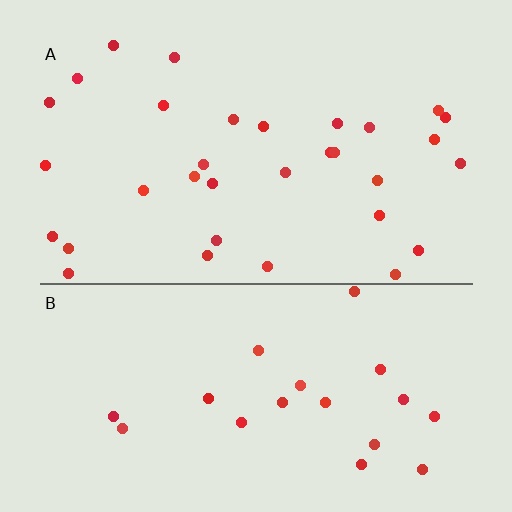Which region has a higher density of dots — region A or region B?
A (the top).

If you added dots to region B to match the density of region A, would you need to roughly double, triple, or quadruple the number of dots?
Approximately double.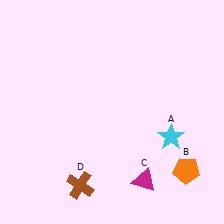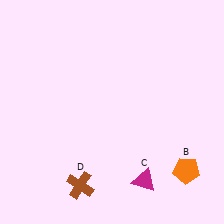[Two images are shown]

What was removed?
The cyan star (A) was removed in Image 2.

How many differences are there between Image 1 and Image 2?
There is 1 difference between the two images.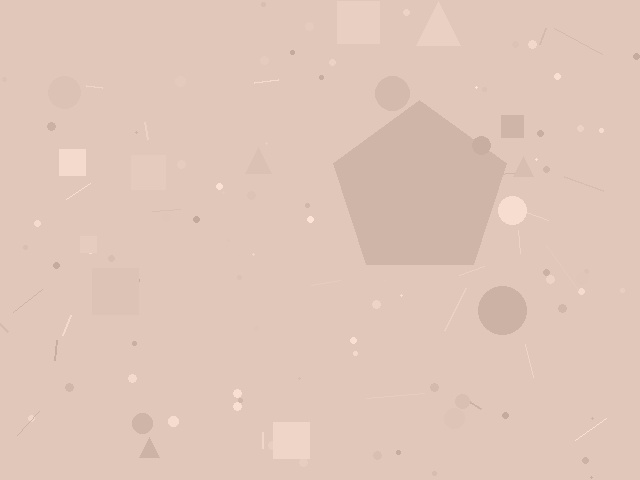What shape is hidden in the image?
A pentagon is hidden in the image.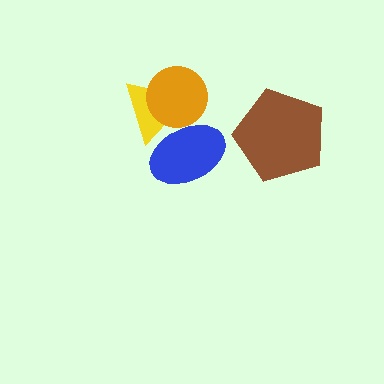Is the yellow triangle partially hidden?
Yes, it is partially covered by another shape.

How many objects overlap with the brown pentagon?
0 objects overlap with the brown pentagon.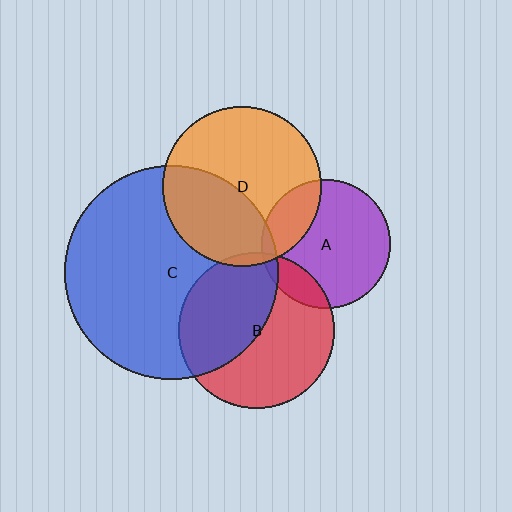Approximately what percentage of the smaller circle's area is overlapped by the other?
Approximately 15%.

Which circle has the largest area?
Circle C (blue).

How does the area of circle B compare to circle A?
Approximately 1.5 times.